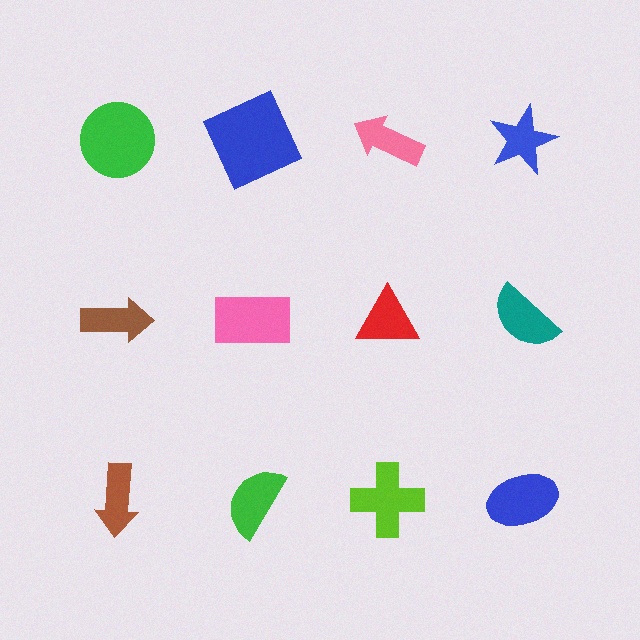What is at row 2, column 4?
A teal semicircle.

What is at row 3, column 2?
A green semicircle.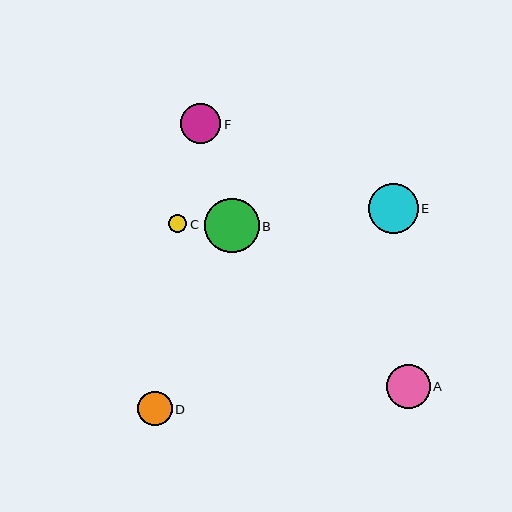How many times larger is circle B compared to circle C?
Circle B is approximately 3.0 times the size of circle C.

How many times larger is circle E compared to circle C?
Circle E is approximately 2.7 times the size of circle C.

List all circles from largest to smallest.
From largest to smallest: B, E, A, F, D, C.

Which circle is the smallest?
Circle C is the smallest with a size of approximately 18 pixels.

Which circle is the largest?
Circle B is the largest with a size of approximately 55 pixels.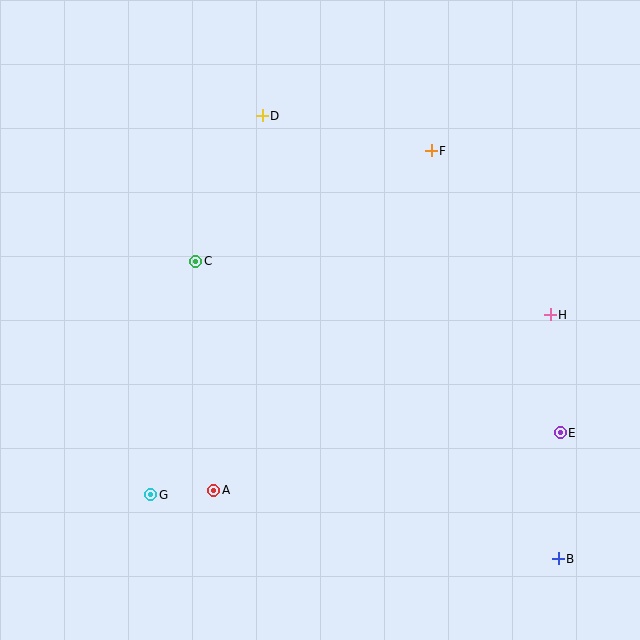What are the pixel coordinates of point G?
Point G is at (151, 495).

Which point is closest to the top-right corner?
Point F is closest to the top-right corner.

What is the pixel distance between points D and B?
The distance between D and B is 533 pixels.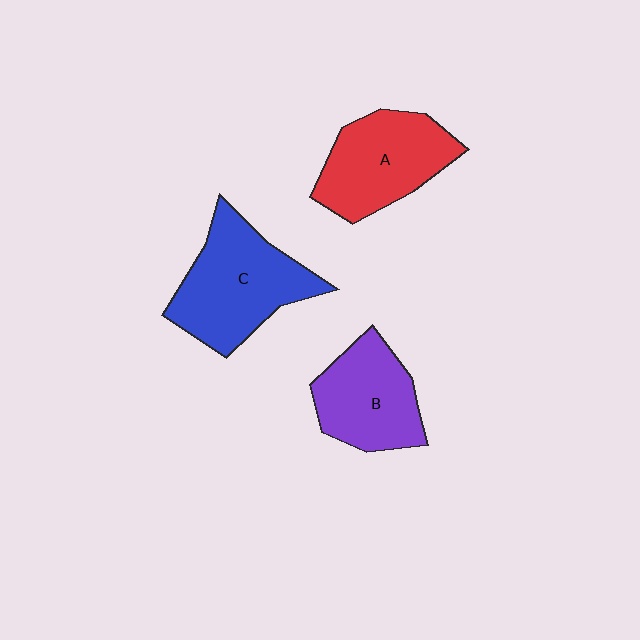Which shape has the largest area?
Shape C (blue).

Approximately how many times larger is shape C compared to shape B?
Approximately 1.3 times.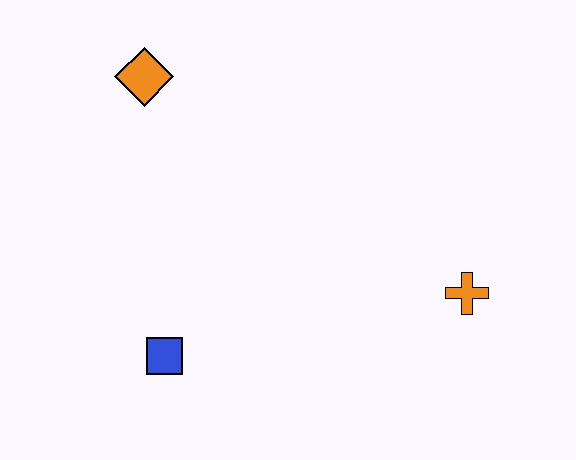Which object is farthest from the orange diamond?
The orange cross is farthest from the orange diamond.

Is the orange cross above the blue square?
Yes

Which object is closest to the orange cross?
The blue square is closest to the orange cross.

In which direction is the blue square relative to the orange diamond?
The blue square is below the orange diamond.